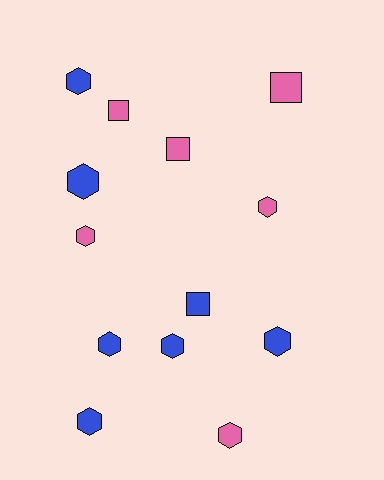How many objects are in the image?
There are 13 objects.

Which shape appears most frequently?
Hexagon, with 9 objects.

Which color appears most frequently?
Blue, with 7 objects.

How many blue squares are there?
There is 1 blue square.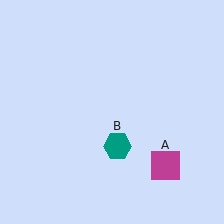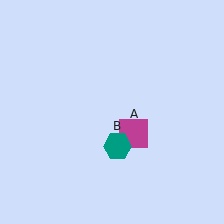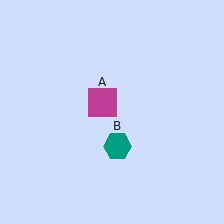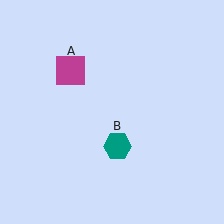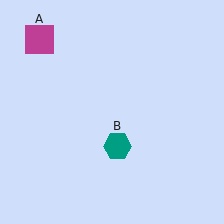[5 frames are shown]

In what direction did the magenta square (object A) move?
The magenta square (object A) moved up and to the left.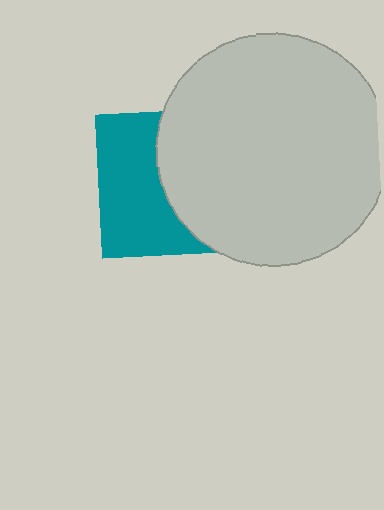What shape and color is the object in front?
The object in front is a light gray circle.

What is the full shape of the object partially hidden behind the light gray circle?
The partially hidden object is a teal square.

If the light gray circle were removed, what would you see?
You would see the complete teal square.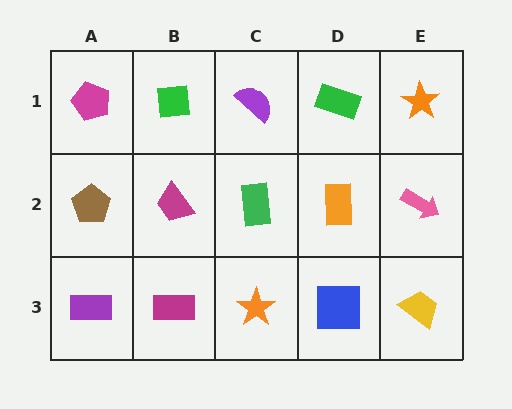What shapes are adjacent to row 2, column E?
An orange star (row 1, column E), a yellow trapezoid (row 3, column E), an orange rectangle (row 2, column D).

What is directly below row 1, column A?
A brown pentagon.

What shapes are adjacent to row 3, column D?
An orange rectangle (row 2, column D), an orange star (row 3, column C), a yellow trapezoid (row 3, column E).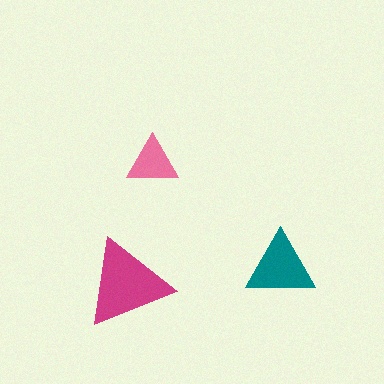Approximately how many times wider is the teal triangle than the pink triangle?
About 1.5 times wider.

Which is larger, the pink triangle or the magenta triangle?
The magenta one.